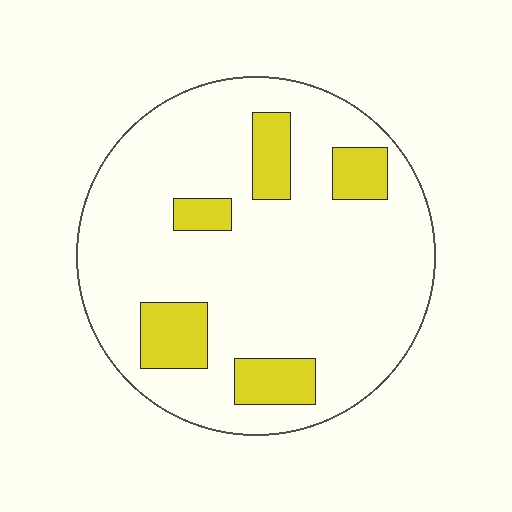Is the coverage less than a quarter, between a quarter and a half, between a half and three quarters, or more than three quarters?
Less than a quarter.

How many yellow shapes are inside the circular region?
5.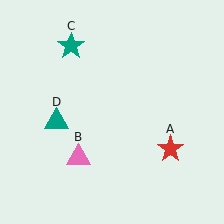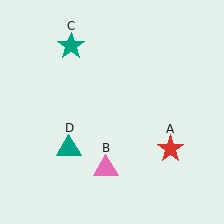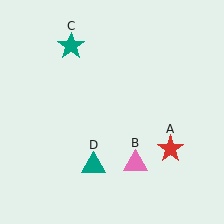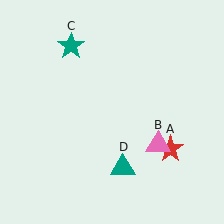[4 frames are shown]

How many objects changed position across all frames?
2 objects changed position: pink triangle (object B), teal triangle (object D).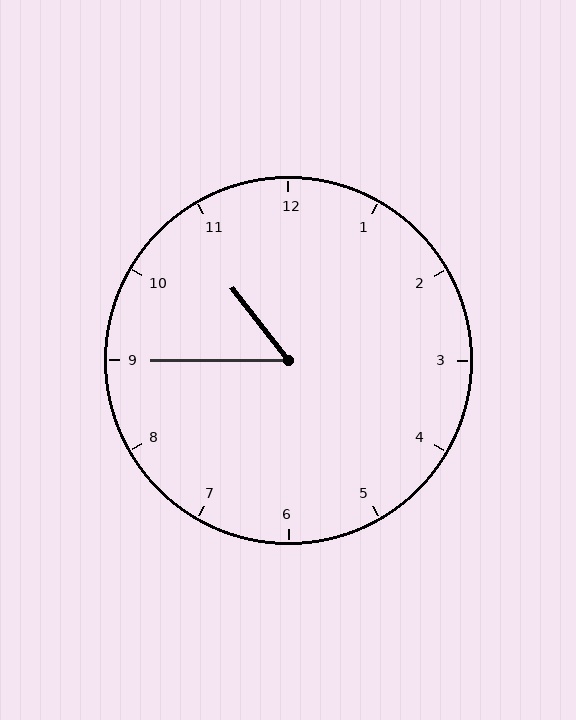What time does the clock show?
10:45.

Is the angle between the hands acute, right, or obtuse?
It is acute.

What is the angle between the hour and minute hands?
Approximately 52 degrees.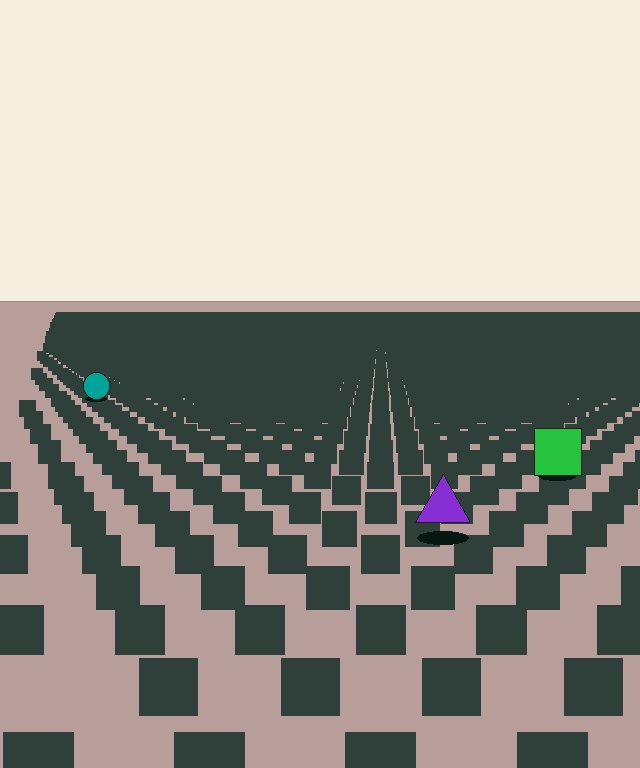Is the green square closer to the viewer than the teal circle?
Yes. The green square is closer — you can tell from the texture gradient: the ground texture is coarser near it.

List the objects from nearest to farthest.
From nearest to farthest: the purple triangle, the green square, the teal circle.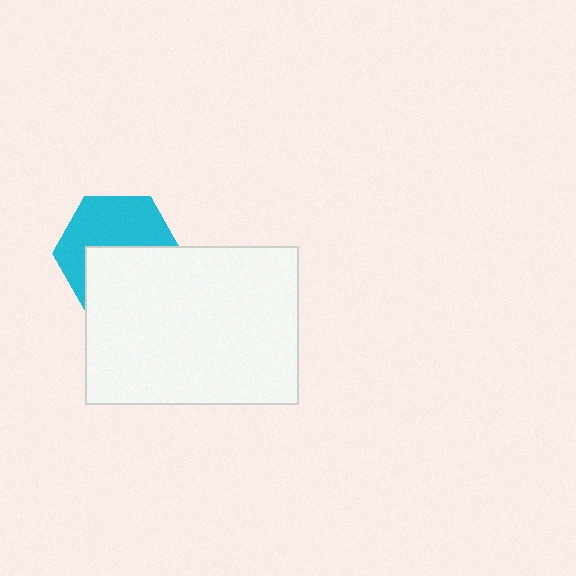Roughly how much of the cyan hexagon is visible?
About half of it is visible (roughly 53%).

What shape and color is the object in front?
The object in front is a white rectangle.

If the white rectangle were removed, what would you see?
You would see the complete cyan hexagon.